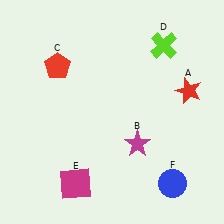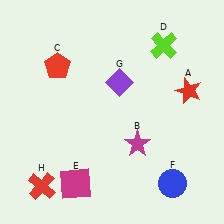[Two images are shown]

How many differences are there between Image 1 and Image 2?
There are 2 differences between the two images.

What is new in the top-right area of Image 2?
A purple diamond (G) was added in the top-right area of Image 2.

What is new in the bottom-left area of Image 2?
A red cross (H) was added in the bottom-left area of Image 2.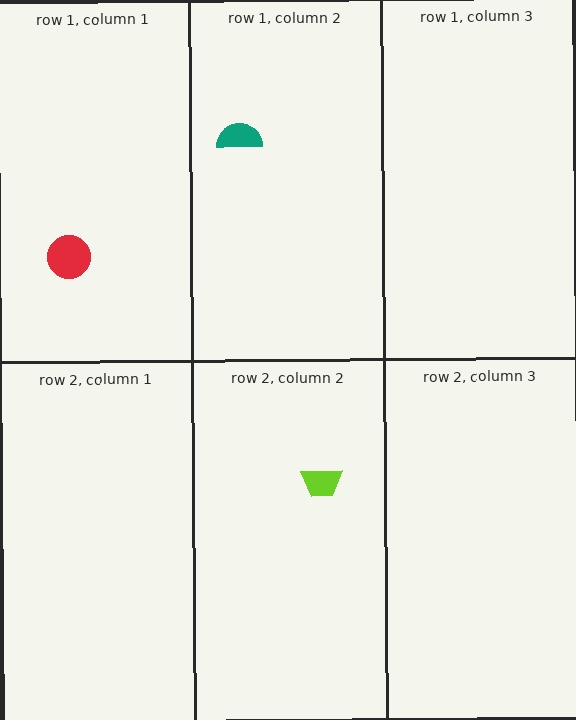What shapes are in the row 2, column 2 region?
The lime trapezoid.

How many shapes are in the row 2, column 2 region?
1.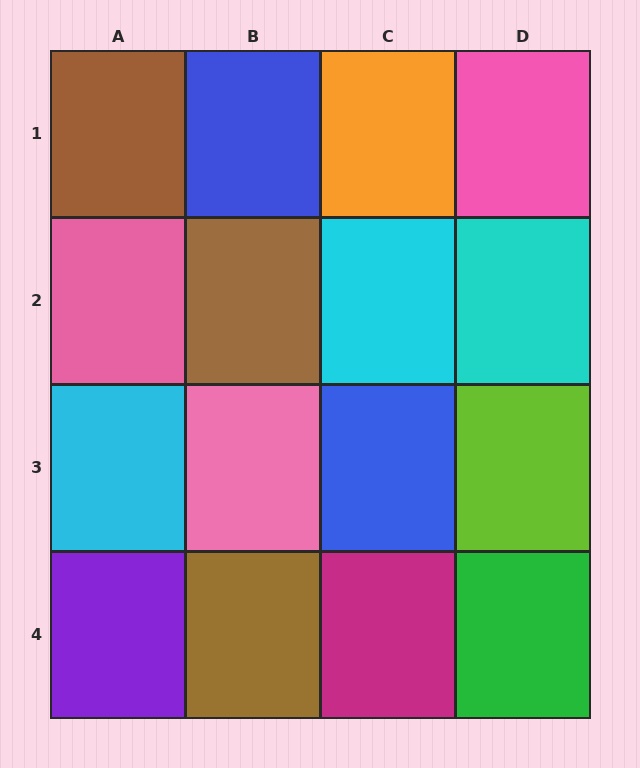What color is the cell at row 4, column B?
Brown.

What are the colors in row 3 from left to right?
Cyan, pink, blue, lime.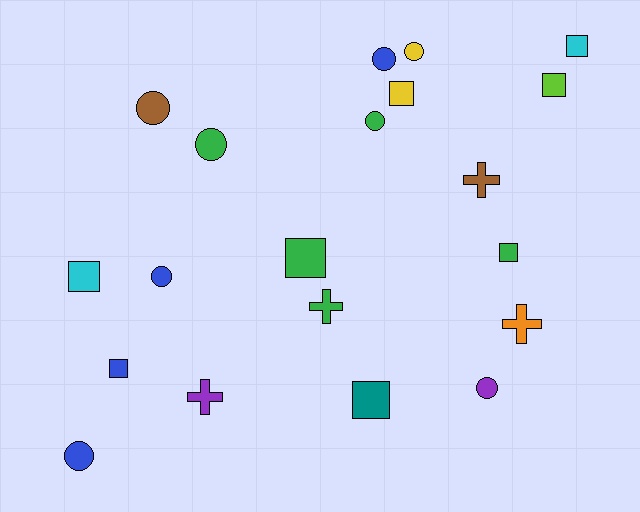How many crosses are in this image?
There are 4 crosses.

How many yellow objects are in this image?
There are 2 yellow objects.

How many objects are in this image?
There are 20 objects.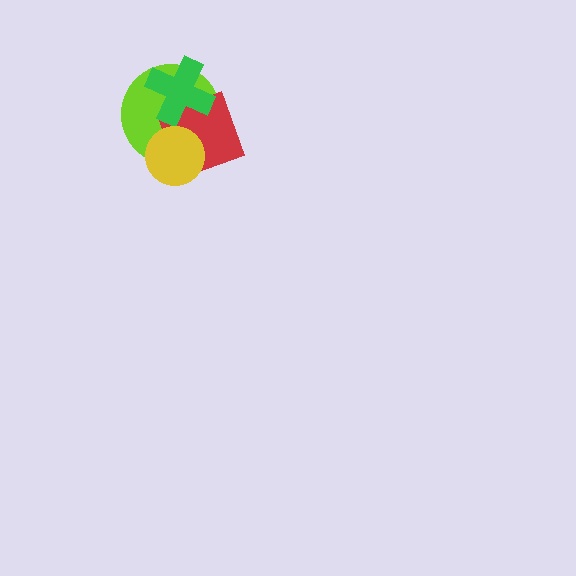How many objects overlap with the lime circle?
3 objects overlap with the lime circle.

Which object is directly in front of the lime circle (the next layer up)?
The red diamond is directly in front of the lime circle.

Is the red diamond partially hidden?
Yes, it is partially covered by another shape.